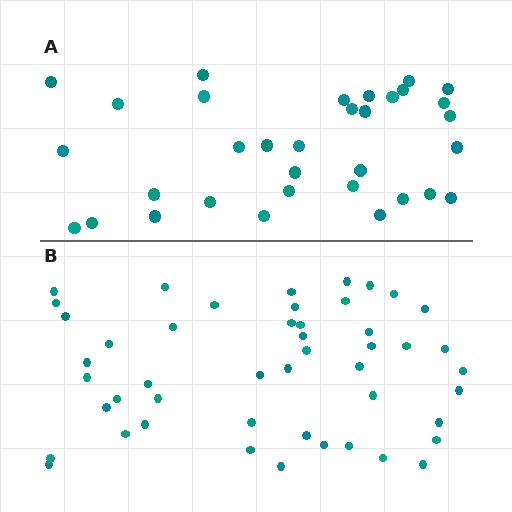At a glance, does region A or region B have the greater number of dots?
Region B (the bottom region) has more dots.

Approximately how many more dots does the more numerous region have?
Region B has approximately 15 more dots than region A.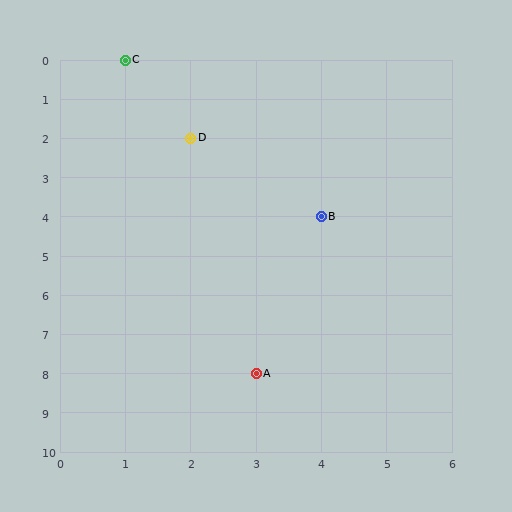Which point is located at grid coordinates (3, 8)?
Point A is at (3, 8).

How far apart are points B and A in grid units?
Points B and A are 1 column and 4 rows apart (about 4.1 grid units diagonally).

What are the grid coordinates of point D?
Point D is at grid coordinates (2, 2).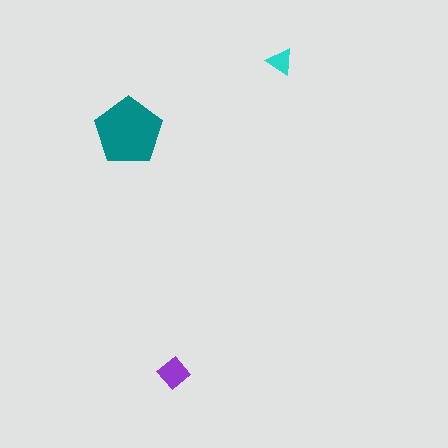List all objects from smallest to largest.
The cyan triangle, the purple diamond, the teal pentagon.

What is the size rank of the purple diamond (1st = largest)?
2nd.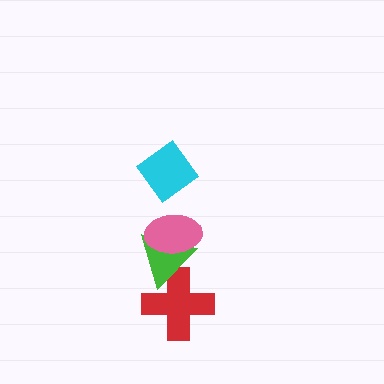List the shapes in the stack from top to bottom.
From top to bottom: the cyan diamond, the pink ellipse, the green triangle, the red cross.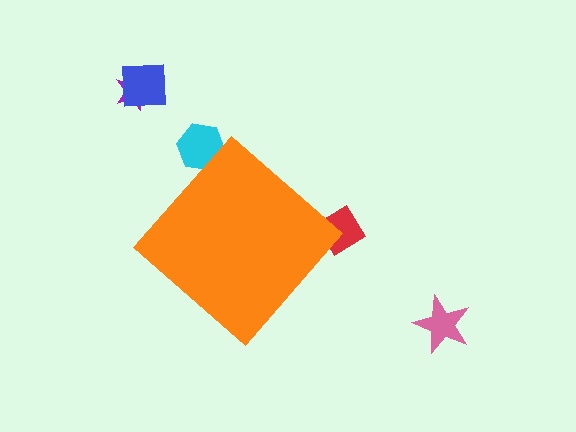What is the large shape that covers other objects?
An orange diamond.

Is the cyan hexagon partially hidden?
Yes, the cyan hexagon is partially hidden behind the orange diamond.